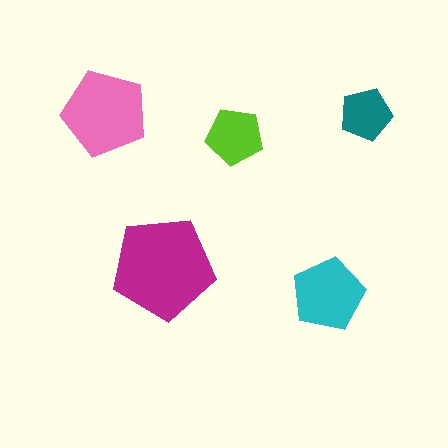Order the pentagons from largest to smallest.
the magenta one, the pink one, the cyan one, the lime one, the teal one.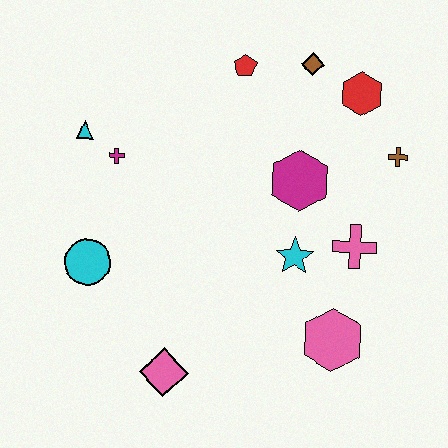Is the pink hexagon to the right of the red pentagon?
Yes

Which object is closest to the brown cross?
The red hexagon is closest to the brown cross.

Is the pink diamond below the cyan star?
Yes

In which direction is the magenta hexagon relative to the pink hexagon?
The magenta hexagon is above the pink hexagon.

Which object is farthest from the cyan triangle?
The pink hexagon is farthest from the cyan triangle.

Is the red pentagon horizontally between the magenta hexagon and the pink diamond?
Yes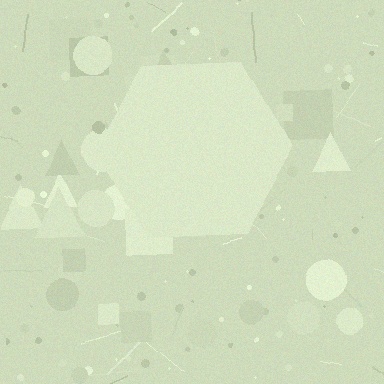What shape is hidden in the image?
A hexagon is hidden in the image.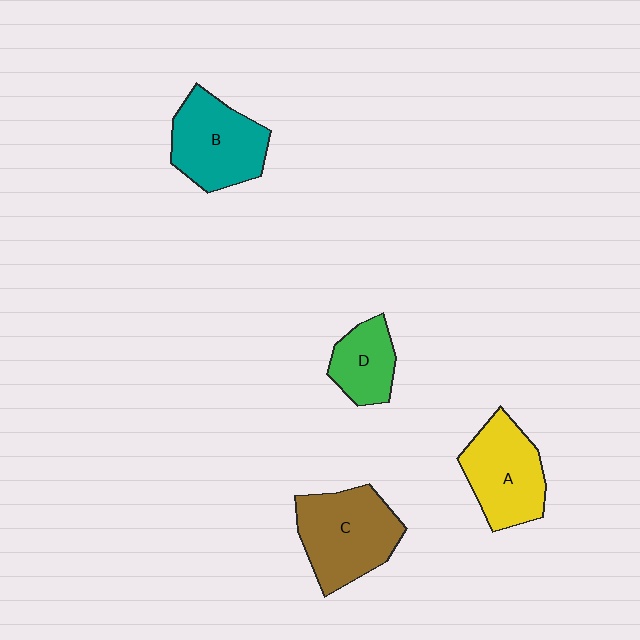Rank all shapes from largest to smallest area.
From largest to smallest: C (brown), B (teal), A (yellow), D (green).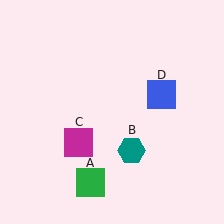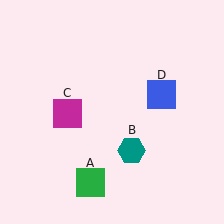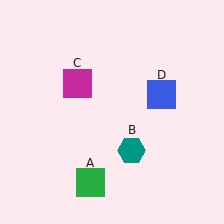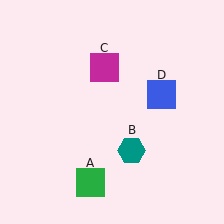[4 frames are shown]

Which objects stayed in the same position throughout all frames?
Green square (object A) and teal hexagon (object B) and blue square (object D) remained stationary.